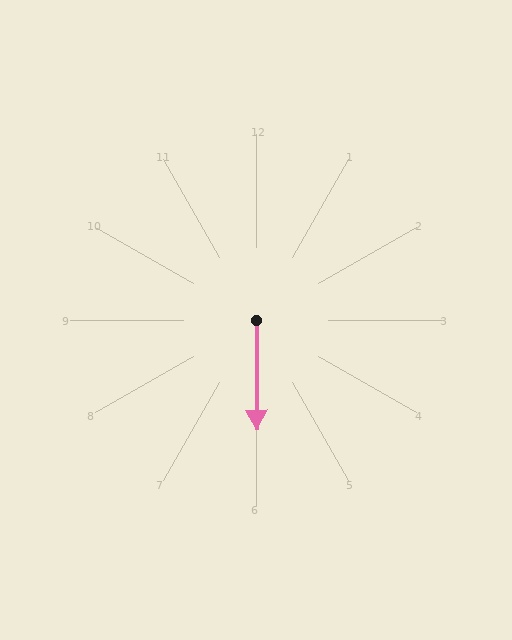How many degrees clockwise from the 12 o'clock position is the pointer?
Approximately 180 degrees.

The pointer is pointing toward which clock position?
Roughly 6 o'clock.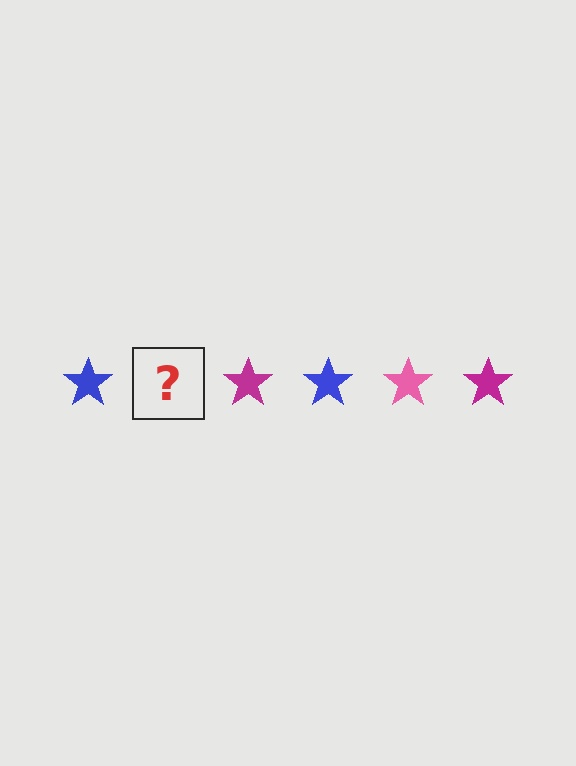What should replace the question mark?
The question mark should be replaced with a pink star.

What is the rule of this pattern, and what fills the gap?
The rule is that the pattern cycles through blue, pink, magenta stars. The gap should be filled with a pink star.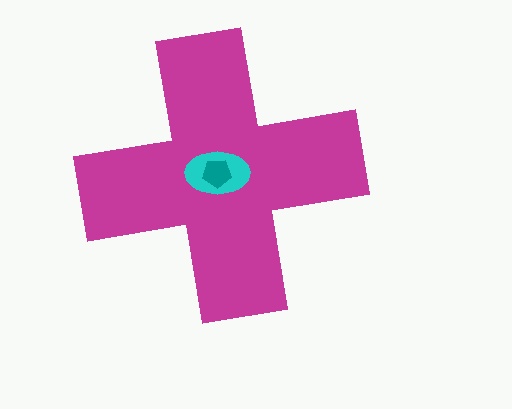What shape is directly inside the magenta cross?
The cyan ellipse.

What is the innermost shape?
The teal pentagon.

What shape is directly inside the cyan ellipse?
The teal pentagon.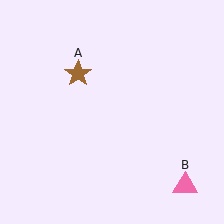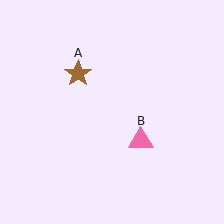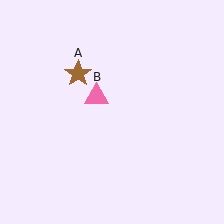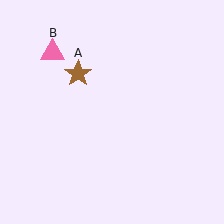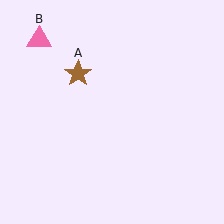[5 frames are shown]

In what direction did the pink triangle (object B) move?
The pink triangle (object B) moved up and to the left.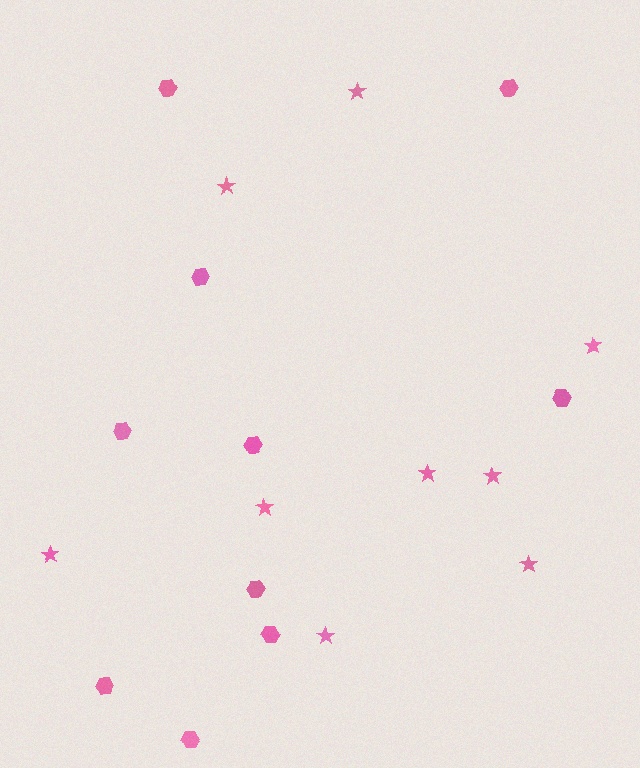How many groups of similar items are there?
There are 2 groups: one group of hexagons (10) and one group of stars (9).